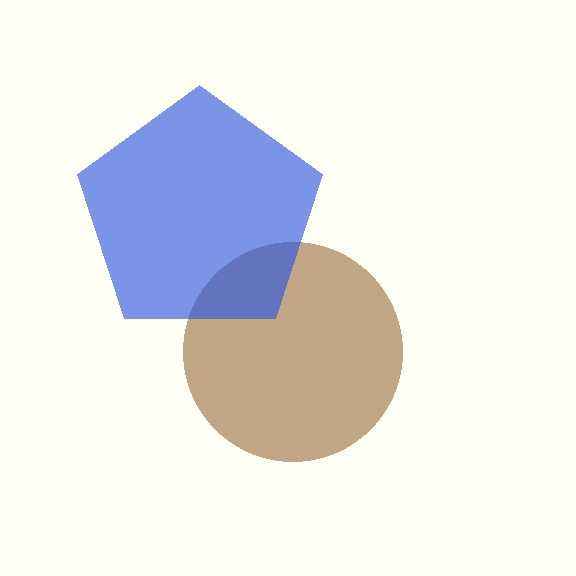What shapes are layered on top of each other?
The layered shapes are: a brown circle, a blue pentagon.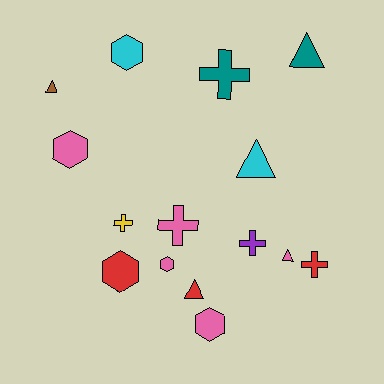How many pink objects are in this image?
There are 5 pink objects.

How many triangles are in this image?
There are 5 triangles.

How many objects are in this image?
There are 15 objects.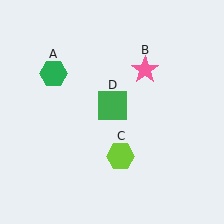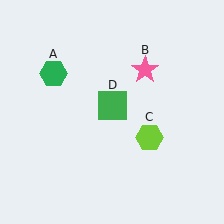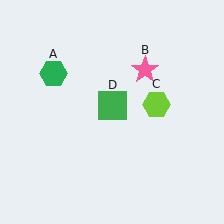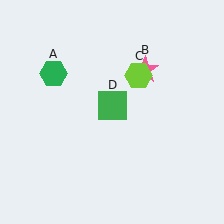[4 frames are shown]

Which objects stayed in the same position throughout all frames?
Green hexagon (object A) and pink star (object B) and green square (object D) remained stationary.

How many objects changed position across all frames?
1 object changed position: lime hexagon (object C).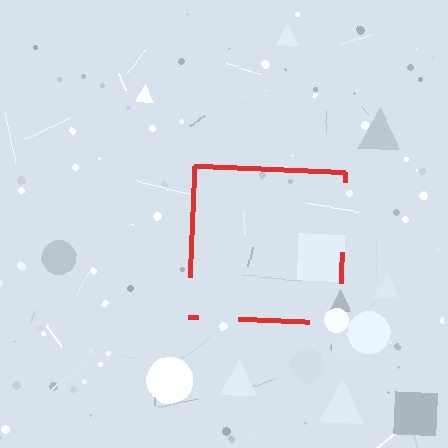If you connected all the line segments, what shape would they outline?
They would outline a square.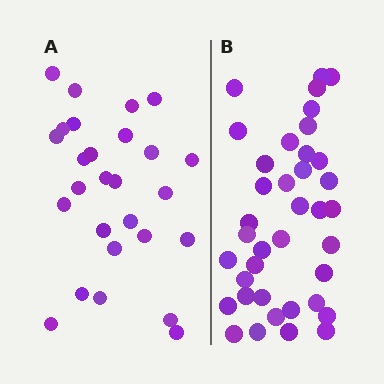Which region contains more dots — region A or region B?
Region B (the right region) has more dots.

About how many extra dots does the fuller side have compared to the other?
Region B has roughly 12 or so more dots than region A.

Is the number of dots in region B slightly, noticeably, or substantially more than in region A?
Region B has noticeably more, but not dramatically so. The ratio is roughly 1.4 to 1.